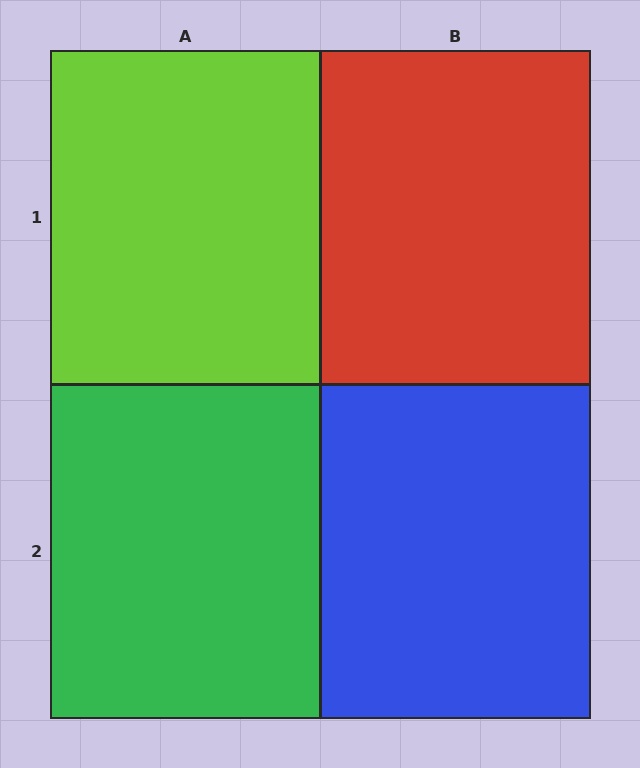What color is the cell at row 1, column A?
Lime.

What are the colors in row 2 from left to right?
Green, blue.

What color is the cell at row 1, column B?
Red.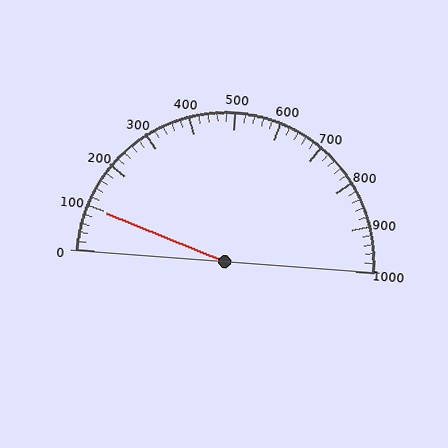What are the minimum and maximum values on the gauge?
The gauge ranges from 0 to 1000.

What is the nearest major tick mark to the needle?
The nearest major tick mark is 100.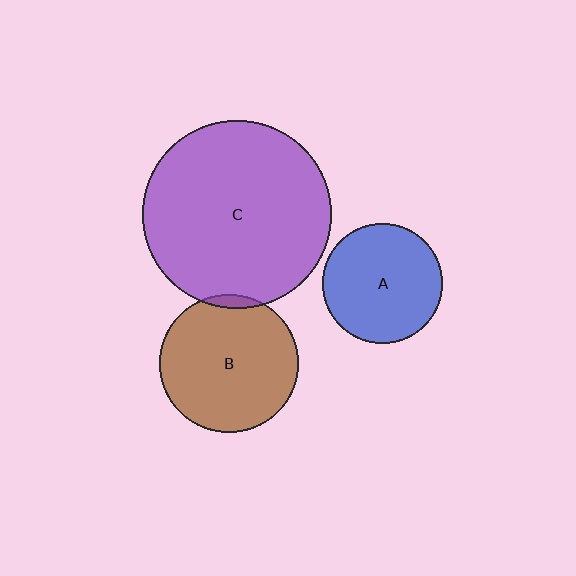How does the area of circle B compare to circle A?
Approximately 1.3 times.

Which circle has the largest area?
Circle C (purple).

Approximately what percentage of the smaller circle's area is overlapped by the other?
Approximately 5%.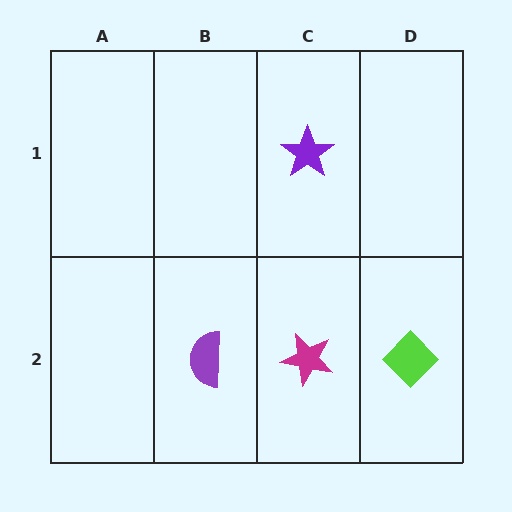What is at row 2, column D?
A lime diamond.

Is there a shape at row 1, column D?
No, that cell is empty.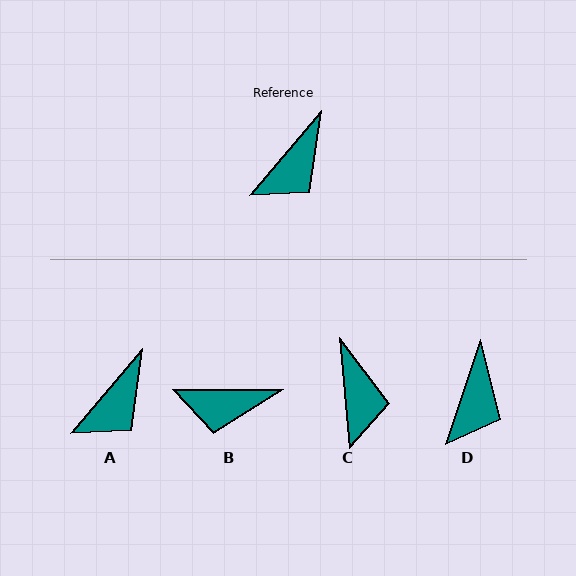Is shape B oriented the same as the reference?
No, it is off by about 49 degrees.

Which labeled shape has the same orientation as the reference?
A.